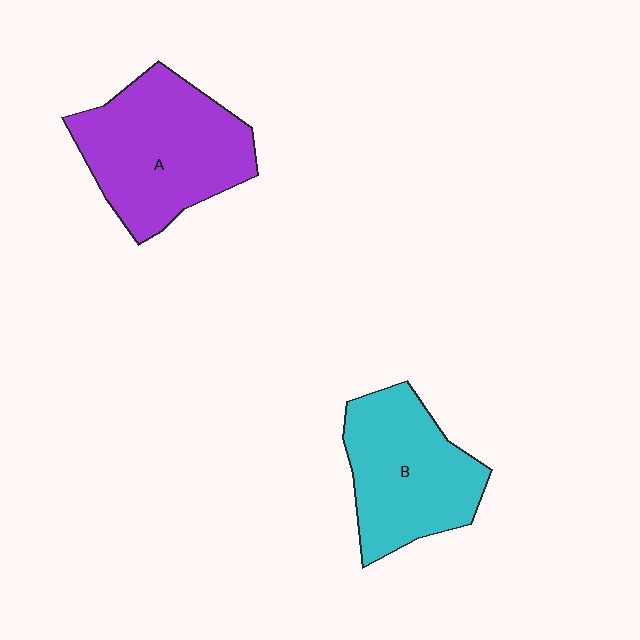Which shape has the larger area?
Shape A (purple).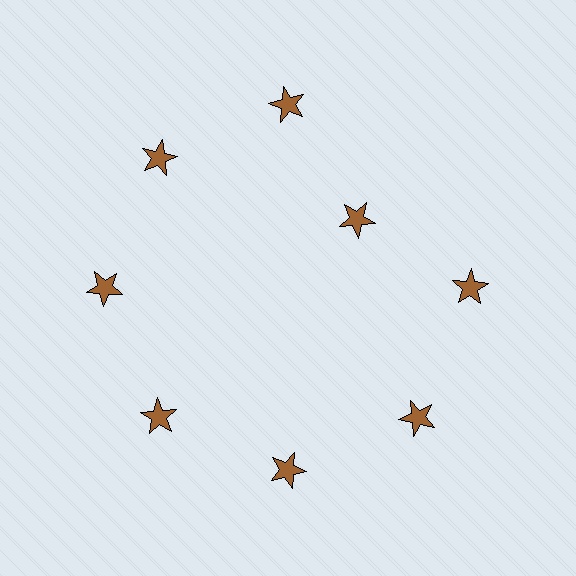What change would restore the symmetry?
The symmetry would be restored by moving it outward, back onto the ring so that all 8 stars sit at equal angles and equal distance from the center.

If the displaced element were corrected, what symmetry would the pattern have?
It would have 8-fold rotational symmetry — the pattern would map onto itself every 45 degrees.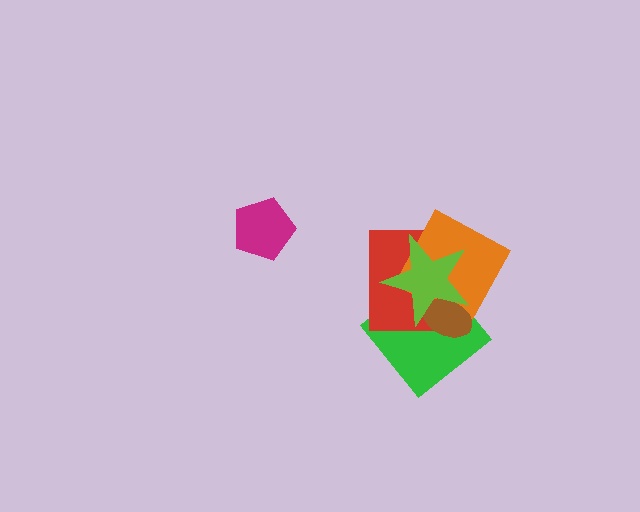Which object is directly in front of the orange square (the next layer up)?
The brown ellipse is directly in front of the orange square.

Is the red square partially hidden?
Yes, it is partially covered by another shape.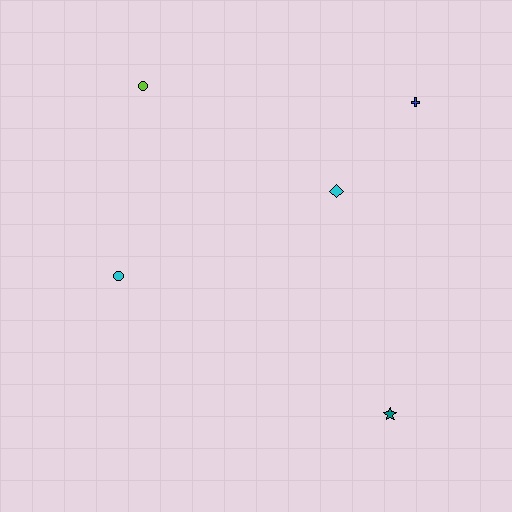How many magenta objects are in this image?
There are no magenta objects.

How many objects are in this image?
There are 5 objects.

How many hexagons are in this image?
There are no hexagons.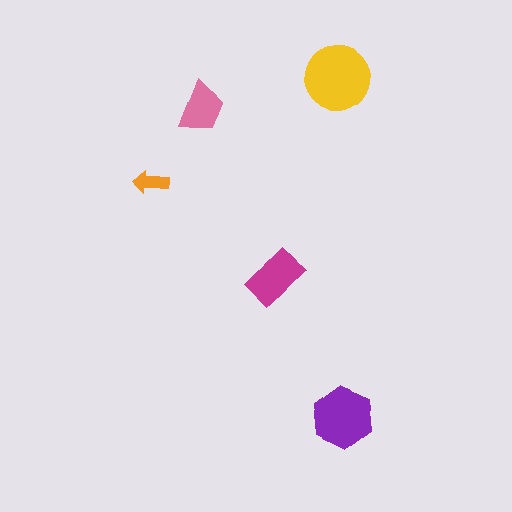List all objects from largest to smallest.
The yellow circle, the purple hexagon, the magenta rectangle, the pink trapezoid, the orange arrow.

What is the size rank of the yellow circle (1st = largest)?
1st.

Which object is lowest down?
The purple hexagon is bottommost.